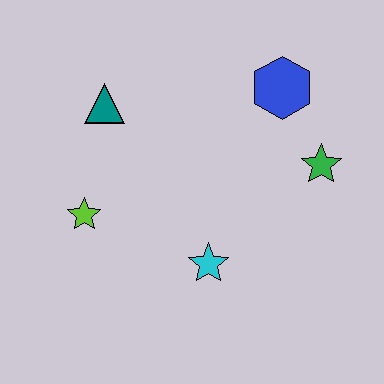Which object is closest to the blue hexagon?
The green star is closest to the blue hexagon.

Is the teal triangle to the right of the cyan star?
No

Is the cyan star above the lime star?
No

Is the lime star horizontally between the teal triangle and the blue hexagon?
No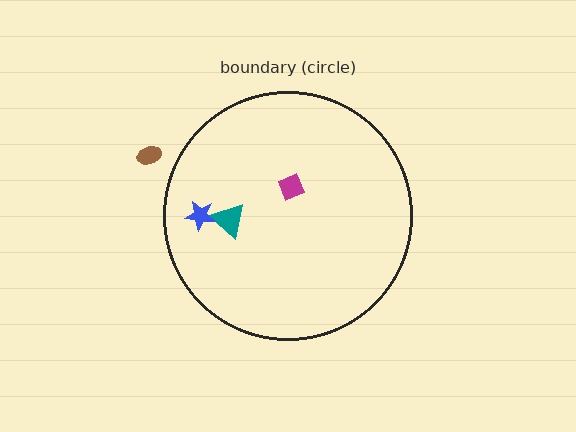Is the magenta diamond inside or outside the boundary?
Inside.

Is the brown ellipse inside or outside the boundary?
Outside.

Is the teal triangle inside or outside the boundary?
Inside.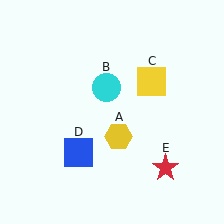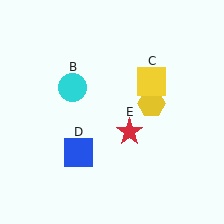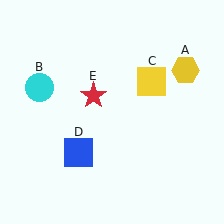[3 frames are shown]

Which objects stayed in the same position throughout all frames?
Yellow square (object C) and blue square (object D) remained stationary.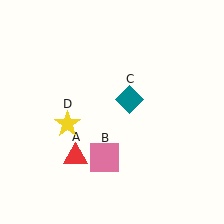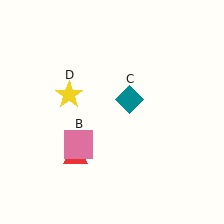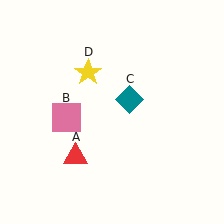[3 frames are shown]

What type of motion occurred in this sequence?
The pink square (object B), yellow star (object D) rotated clockwise around the center of the scene.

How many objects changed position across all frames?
2 objects changed position: pink square (object B), yellow star (object D).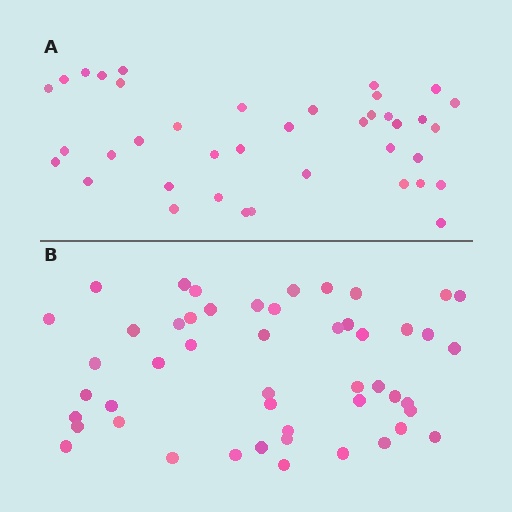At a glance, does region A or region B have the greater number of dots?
Region B (the bottom region) has more dots.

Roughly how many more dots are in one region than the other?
Region B has roughly 10 or so more dots than region A.